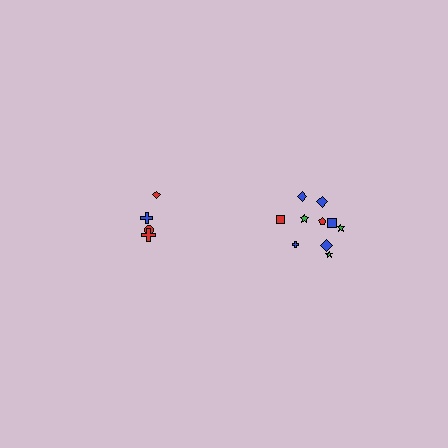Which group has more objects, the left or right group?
The right group.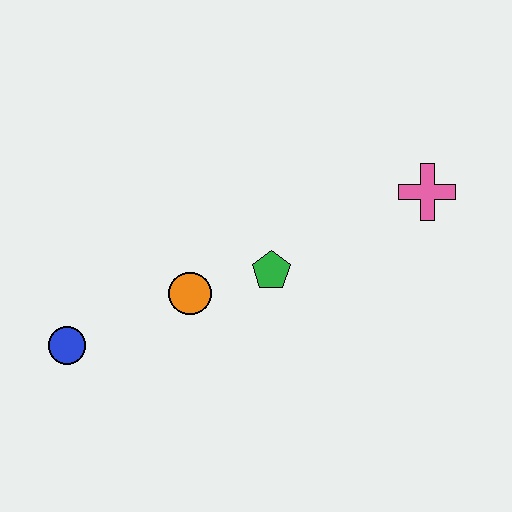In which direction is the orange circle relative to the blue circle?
The orange circle is to the right of the blue circle.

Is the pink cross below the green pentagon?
No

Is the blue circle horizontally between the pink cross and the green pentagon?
No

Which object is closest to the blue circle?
The orange circle is closest to the blue circle.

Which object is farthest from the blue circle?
The pink cross is farthest from the blue circle.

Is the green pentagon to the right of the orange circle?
Yes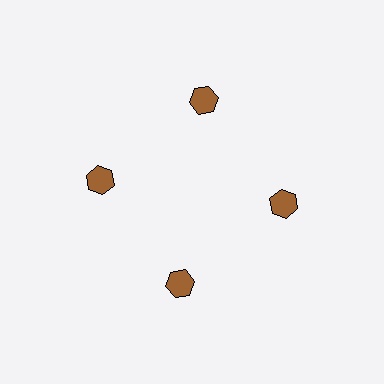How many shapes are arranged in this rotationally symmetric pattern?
There are 4 shapes, arranged in 4 groups of 1.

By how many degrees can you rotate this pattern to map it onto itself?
The pattern maps onto itself every 90 degrees of rotation.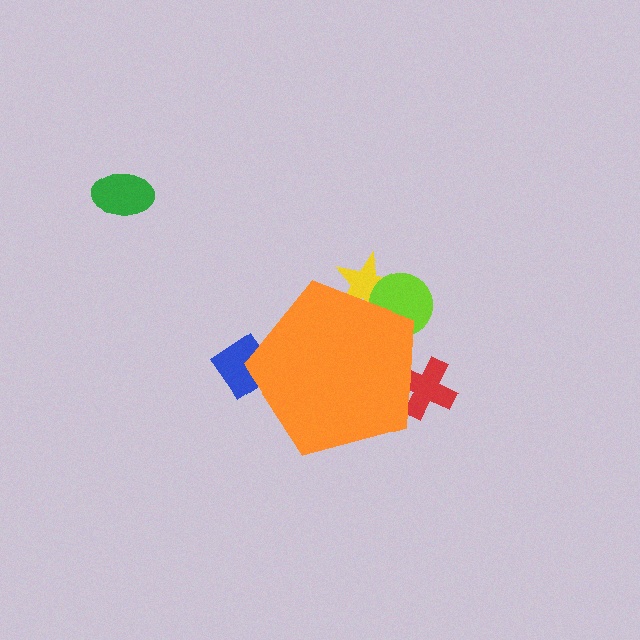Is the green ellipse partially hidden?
No, the green ellipse is fully visible.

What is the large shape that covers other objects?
An orange pentagon.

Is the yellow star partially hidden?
Yes, the yellow star is partially hidden behind the orange pentagon.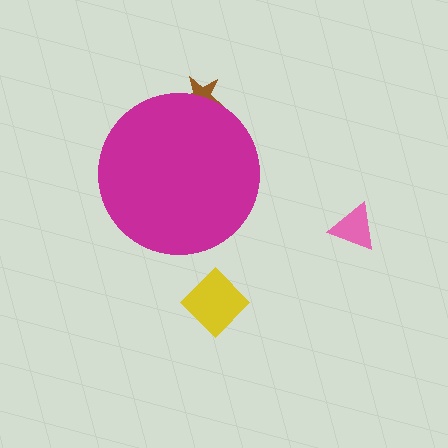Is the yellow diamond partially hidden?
No, the yellow diamond is fully visible.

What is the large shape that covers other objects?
A magenta circle.